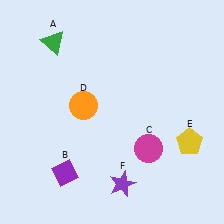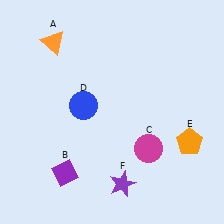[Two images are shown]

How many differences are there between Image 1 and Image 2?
There are 3 differences between the two images.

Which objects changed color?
A changed from green to orange. D changed from orange to blue. E changed from yellow to orange.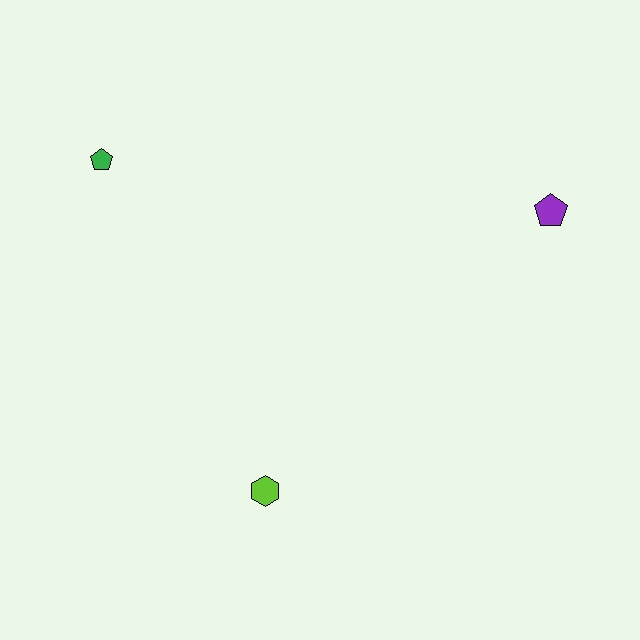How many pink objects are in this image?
There are no pink objects.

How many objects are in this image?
There are 3 objects.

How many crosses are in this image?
There are no crosses.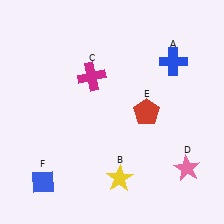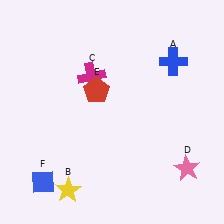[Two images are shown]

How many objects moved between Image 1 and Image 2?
2 objects moved between the two images.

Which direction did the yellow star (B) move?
The yellow star (B) moved left.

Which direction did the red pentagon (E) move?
The red pentagon (E) moved left.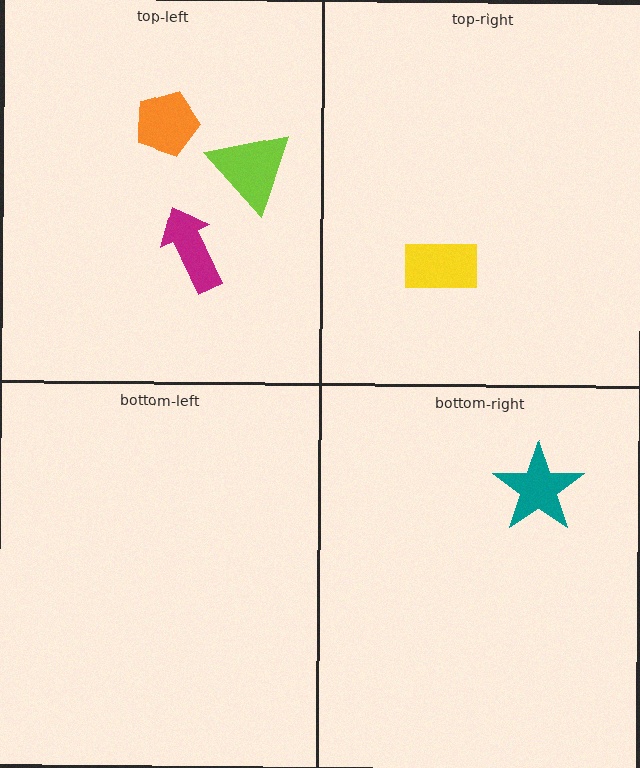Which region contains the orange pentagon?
The top-left region.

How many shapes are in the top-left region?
3.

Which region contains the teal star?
The bottom-right region.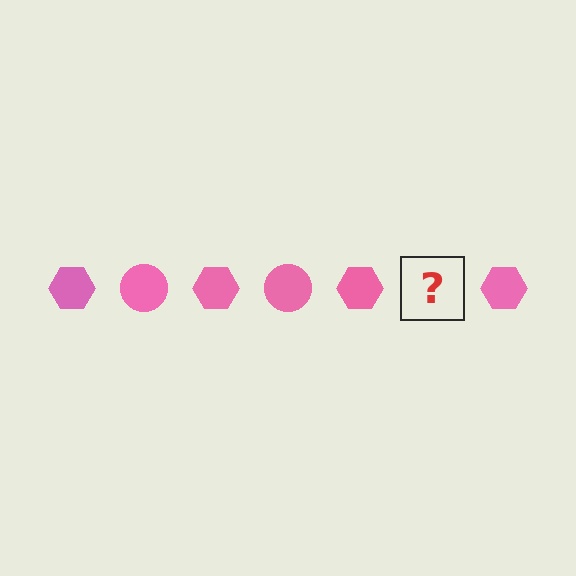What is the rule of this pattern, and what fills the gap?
The rule is that the pattern cycles through hexagon, circle shapes in pink. The gap should be filled with a pink circle.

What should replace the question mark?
The question mark should be replaced with a pink circle.